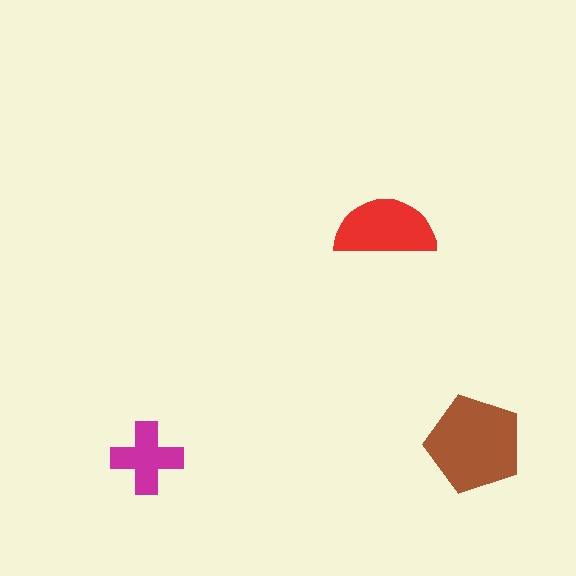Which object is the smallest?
The magenta cross.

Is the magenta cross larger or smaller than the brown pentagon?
Smaller.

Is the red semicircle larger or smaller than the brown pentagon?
Smaller.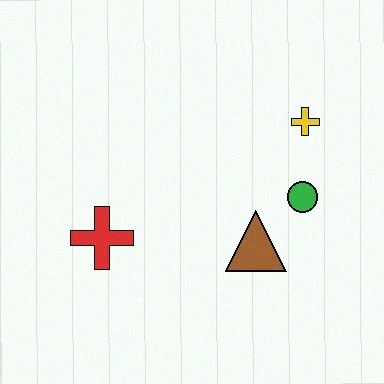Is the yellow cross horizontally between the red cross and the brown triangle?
No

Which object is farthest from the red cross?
The yellow cross is farthest from the red cross.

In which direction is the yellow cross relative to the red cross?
The yellow cross is to the right of the red cross.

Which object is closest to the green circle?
The brown triangle is closest to the green circle.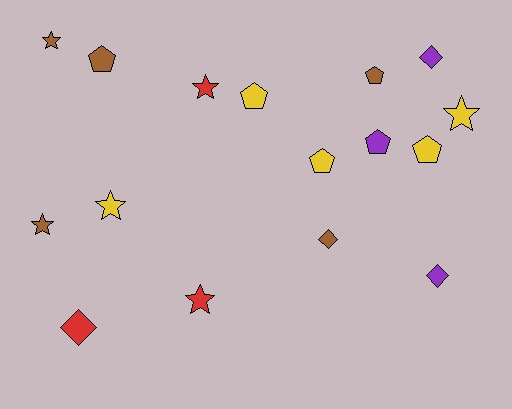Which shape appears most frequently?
Star, with 6 objects.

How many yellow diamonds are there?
There are no yellow diamonds.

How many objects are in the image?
There are 16 objects.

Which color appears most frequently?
Yellow, with 5 objects.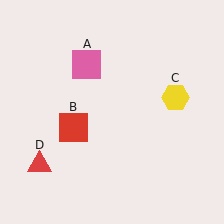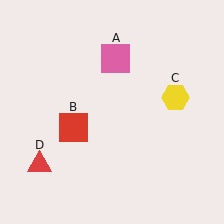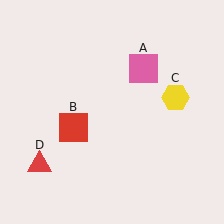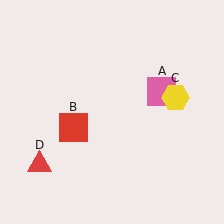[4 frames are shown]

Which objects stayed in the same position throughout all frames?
Red square (object B) and yellow hexagon (object C) and red triangle (object D) remained stationary.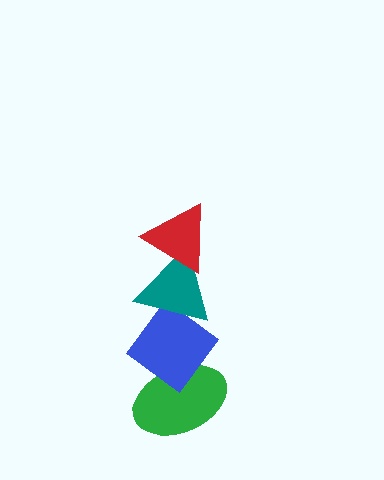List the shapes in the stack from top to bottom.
From top to bottom: the red triangle, the teal triangle, the blue diamond, the green ellipse.